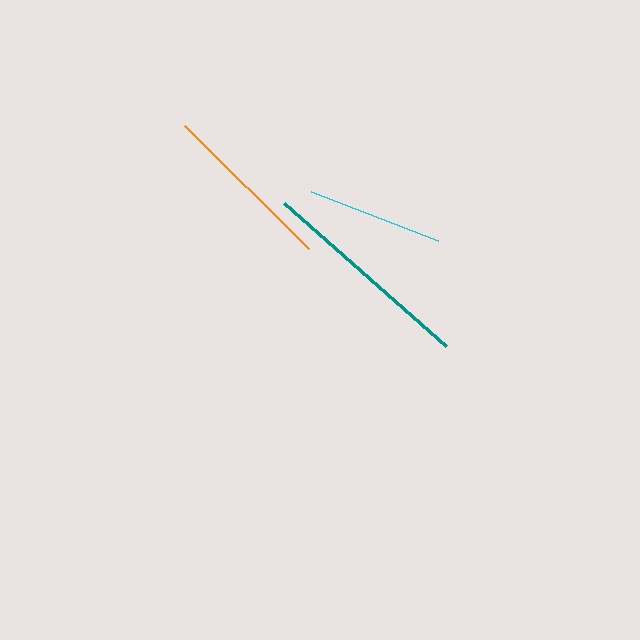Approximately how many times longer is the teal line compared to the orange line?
The teal line is approximately 1.2 times the length of the orange line.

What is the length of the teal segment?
The teal segment is approximately 217 pixels long.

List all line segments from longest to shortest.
From longest to shortest: teal, orange, cyan.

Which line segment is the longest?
The teal line is the longest at approximately 217 pixels.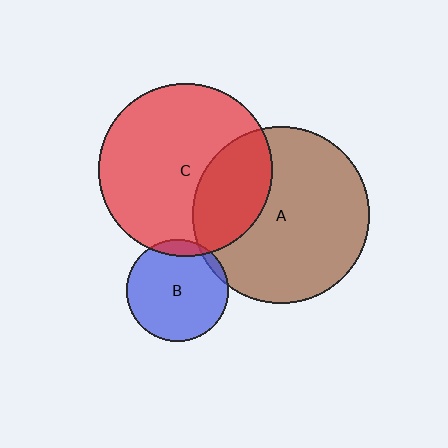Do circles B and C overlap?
Yes.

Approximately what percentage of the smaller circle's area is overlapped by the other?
Approximately 10%.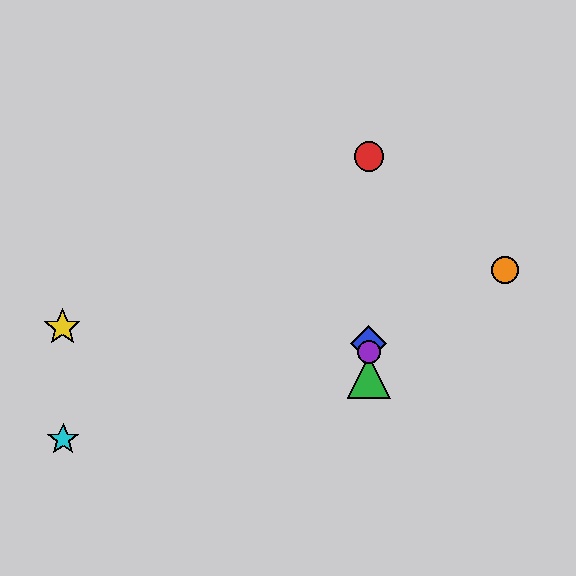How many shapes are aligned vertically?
4 shapes (the red circle, the blue diamond, the green triangle, the purple circle) are aligned vertically.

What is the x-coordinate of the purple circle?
The purple circle is at x≈369.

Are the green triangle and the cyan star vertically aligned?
No, the green triangle is at x≈369 and the cyan star is at x≈63.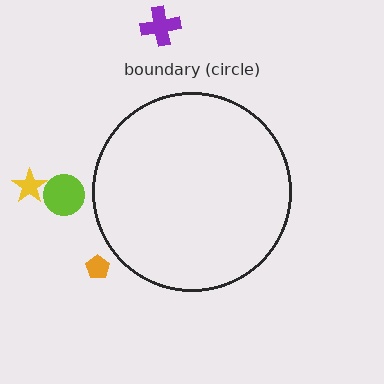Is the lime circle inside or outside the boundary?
Outside.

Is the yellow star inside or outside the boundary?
Outside.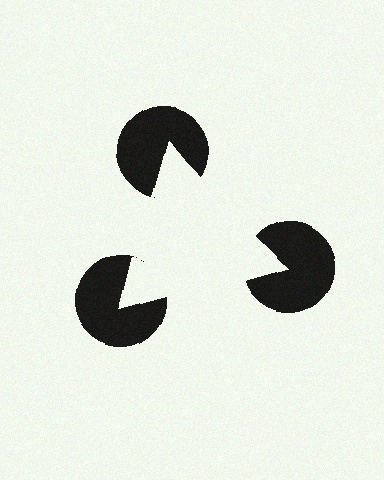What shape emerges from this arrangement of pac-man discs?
An illusory triangle — its edges are inferred from the aligned wedge cuts in the pac-man discs, not physically drawn.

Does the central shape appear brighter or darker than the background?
It typically appears slightly brighter than the background, even though no actual brightness change is drawn.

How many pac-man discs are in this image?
There are 3 — one at each vertex of the illusory triangle.